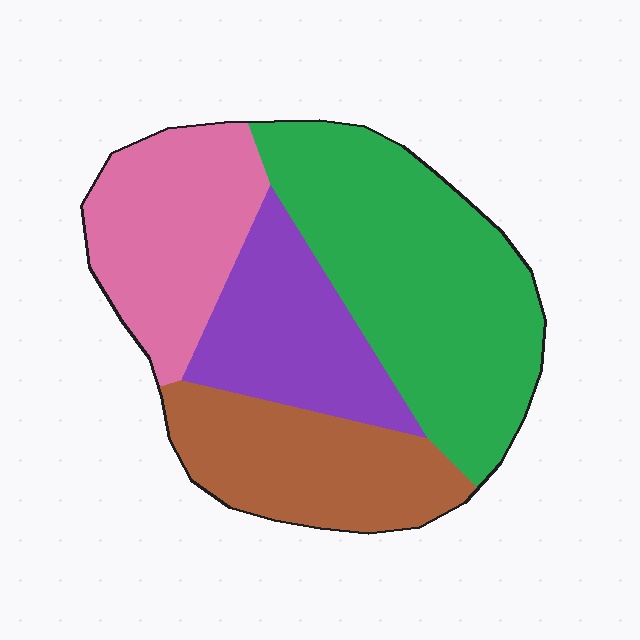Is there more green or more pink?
Green.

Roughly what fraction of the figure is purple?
Purple covers around 20% of the figure.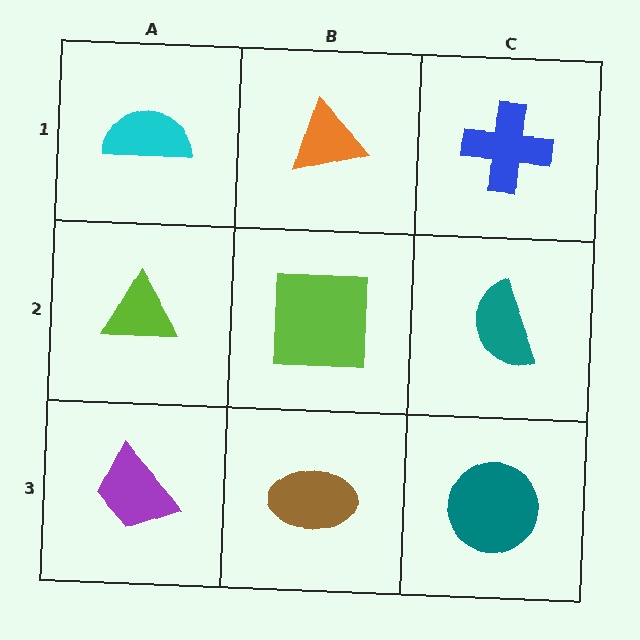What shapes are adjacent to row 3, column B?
A lime square (row 2, column B), a purple trapezoid (row 3, column A), a teal circle (row 3, column C).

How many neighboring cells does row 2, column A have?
3.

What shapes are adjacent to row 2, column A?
A cyan semicircle (row 1, column A), a purple trapezoid (row 3, column A), a lime square (row 2, column B).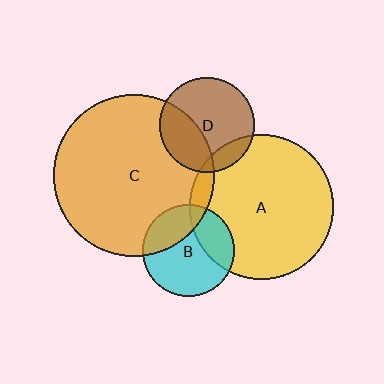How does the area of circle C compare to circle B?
Approximately 3.1 times.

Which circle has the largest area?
Circle C (orange).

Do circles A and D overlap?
Yes.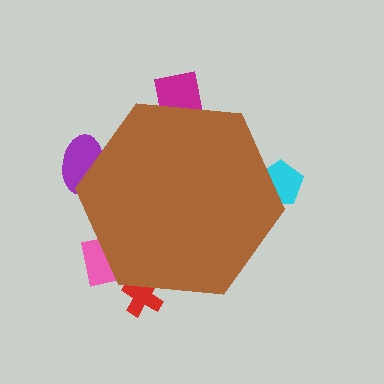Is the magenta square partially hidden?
Yes, the magenta square is partially hidden behind the brown hexagon.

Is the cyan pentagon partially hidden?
Yes, the cyan pentagon is partially hidden behind the brown hexagon.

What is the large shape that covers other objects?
A brown hexagon.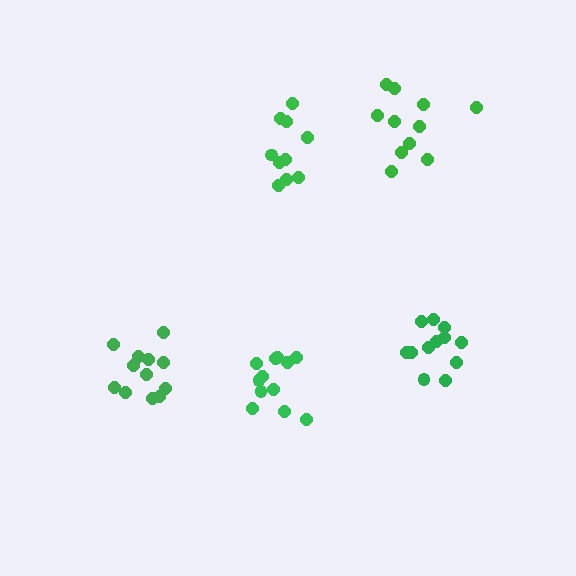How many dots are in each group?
Group 1: 12 dots, Group 2: 10 dots, Group 3: 11 dots, Group 4: 12 dots, Group 5: 12 dots (57 total).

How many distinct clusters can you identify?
There are 5 distinct clusters.